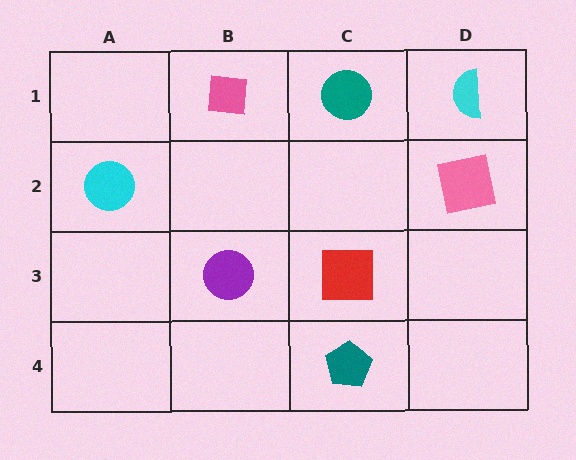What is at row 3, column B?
A purple circle.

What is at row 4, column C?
A teal pentagon.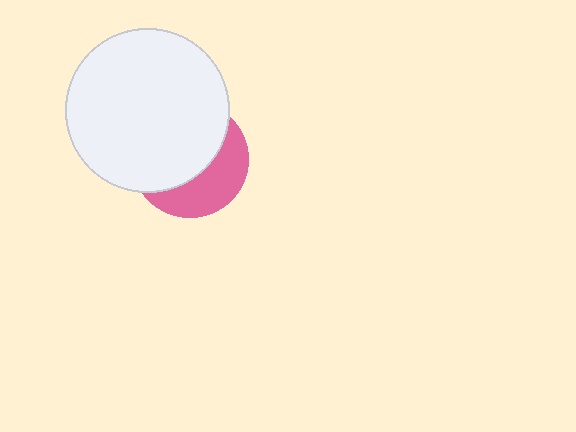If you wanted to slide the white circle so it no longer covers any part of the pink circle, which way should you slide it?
Slide it toward the upper-left — that is the most direct way to separate the two shapes.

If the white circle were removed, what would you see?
You would see the complete pink circle.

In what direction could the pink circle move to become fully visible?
The pink circle could move toward the lower-right. That would shift it out from behind the white circle entirely.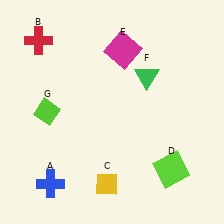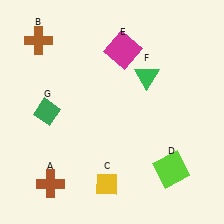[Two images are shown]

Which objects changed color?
A changed from blue to brown. B changed from red to brown. G changed from lime to green.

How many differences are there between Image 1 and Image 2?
There are 3 differences between the two images.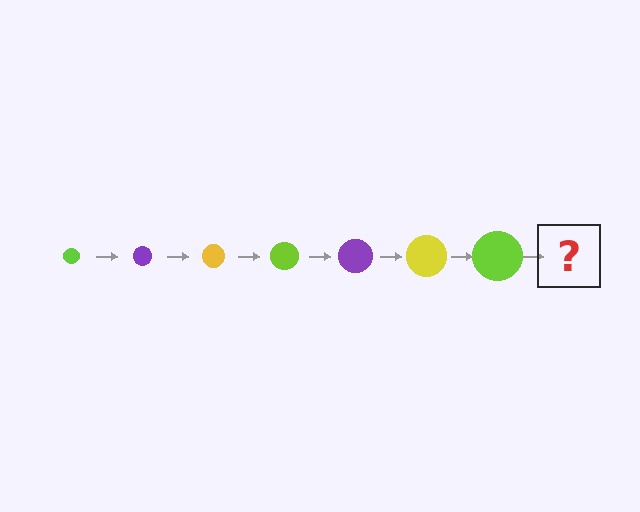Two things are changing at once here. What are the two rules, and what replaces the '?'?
The two rules are that the circle grows larger each step and the color cycles through lime, purple, and yellow. The '?' should be a purple circle, larger than the previous one.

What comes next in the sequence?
The next element should be a purple circle, larger than the previous one.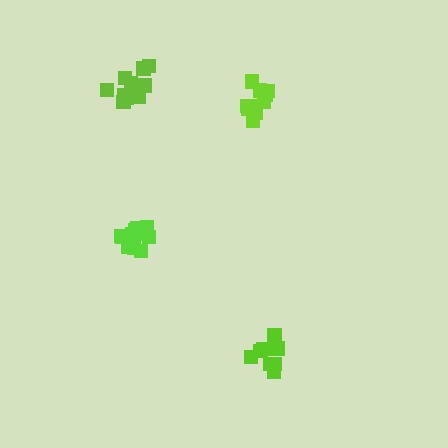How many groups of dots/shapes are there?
There are 4 groups.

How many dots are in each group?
Group 1: 11 dots, Group 2: 10 dots, Group 3: 11 dots, Group 4: 8 dots (40 total).